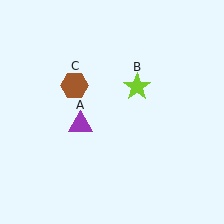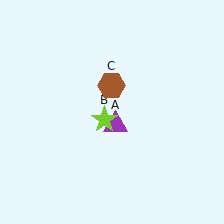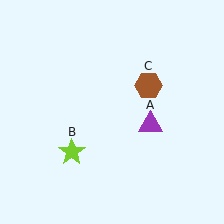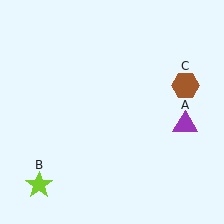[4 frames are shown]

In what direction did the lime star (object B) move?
The lime star (object B) moved down and to the left.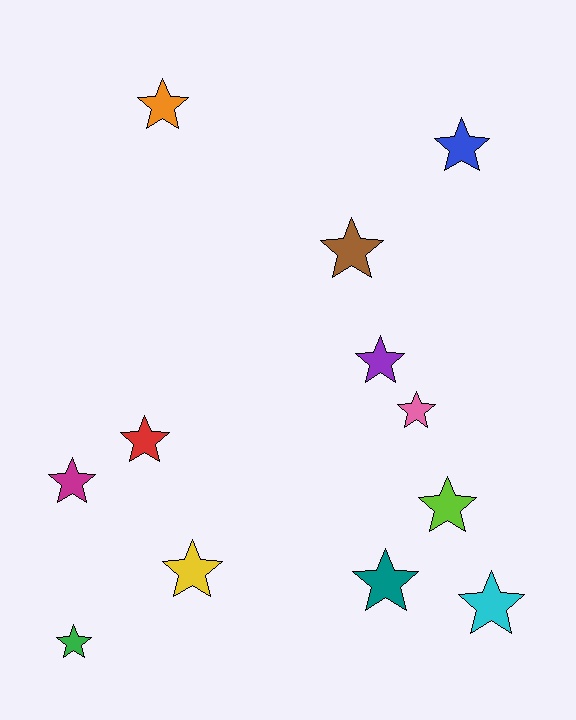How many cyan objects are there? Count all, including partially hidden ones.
There is 1 cyan object.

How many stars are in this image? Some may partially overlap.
There are 12 stars.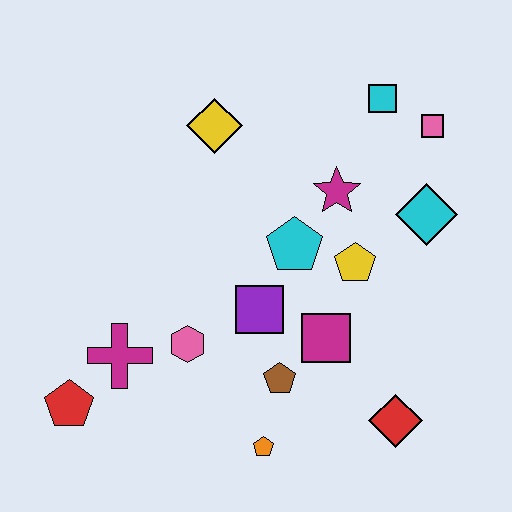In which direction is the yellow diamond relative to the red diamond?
The yellow diamond is above the red diamond.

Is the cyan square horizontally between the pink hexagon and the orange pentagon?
No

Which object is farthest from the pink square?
The red pentagon is farthest from the pink square.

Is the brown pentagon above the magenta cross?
No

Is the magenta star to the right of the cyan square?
No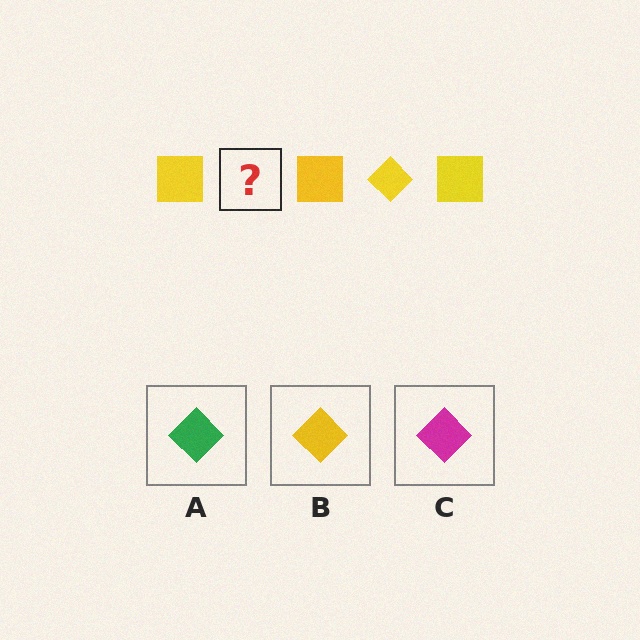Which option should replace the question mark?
Option B.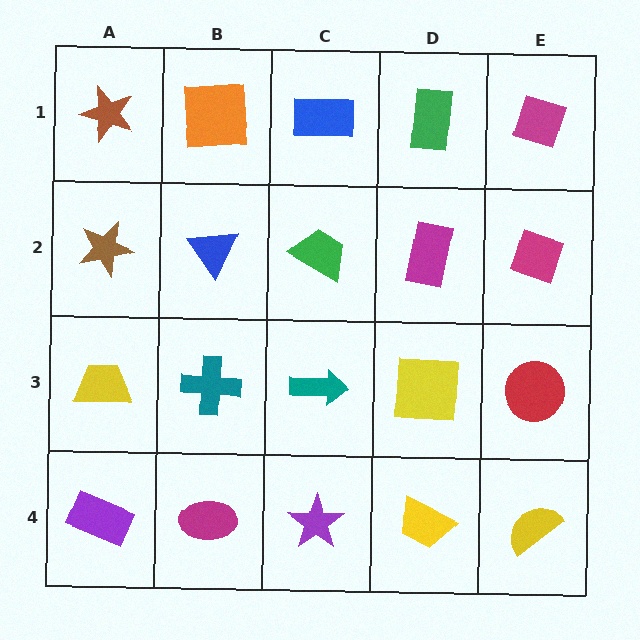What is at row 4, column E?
A yellow semicircle.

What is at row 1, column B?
An orange square.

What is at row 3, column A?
A yellow trapezoid.